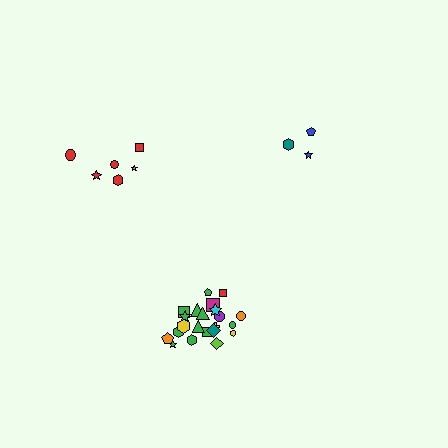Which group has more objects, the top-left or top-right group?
The top-left group.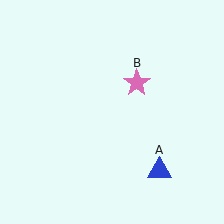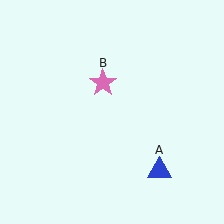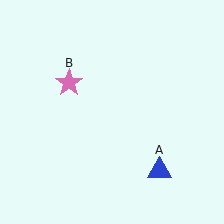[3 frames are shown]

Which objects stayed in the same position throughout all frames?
Blue triangle (object A) remained stationary.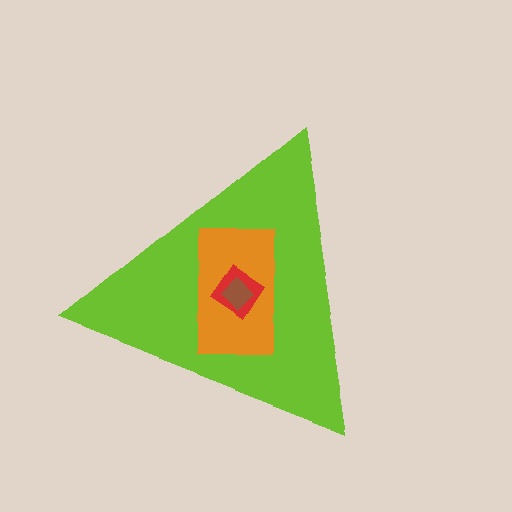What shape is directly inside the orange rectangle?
The red diamond.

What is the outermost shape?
The lime triangle.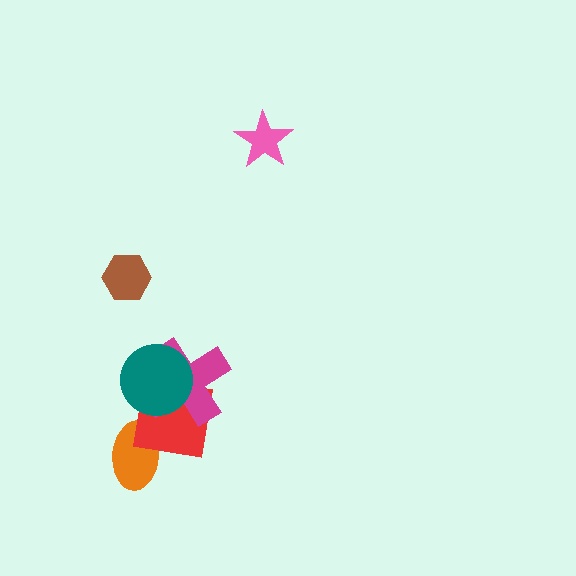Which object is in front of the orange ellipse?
The red square is in front of the orange ellipse.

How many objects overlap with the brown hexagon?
0 objects overlap with the brown hexagon.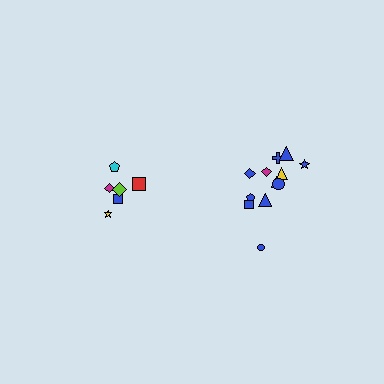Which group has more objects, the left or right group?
The right group.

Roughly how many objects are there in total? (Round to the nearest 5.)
Roughly 20 objects in total.